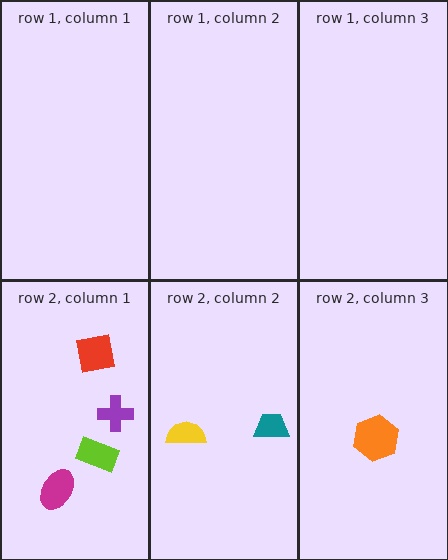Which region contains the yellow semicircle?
The row 2, column 2 region.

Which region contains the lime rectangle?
The row 2, column 1 region.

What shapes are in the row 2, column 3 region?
The orange hexagon.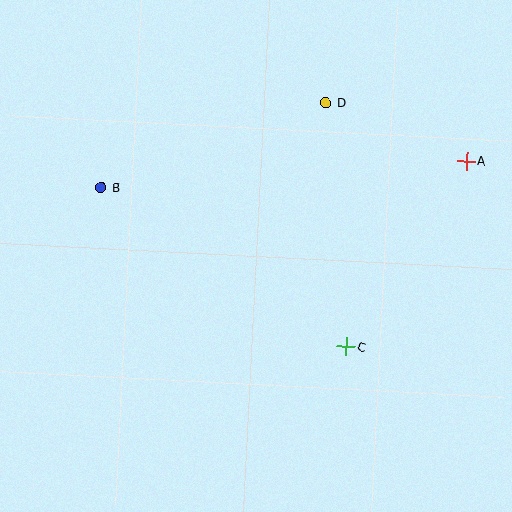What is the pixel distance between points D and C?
The distance between D and C is 245 pixels.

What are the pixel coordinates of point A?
Point A is at (466, 161).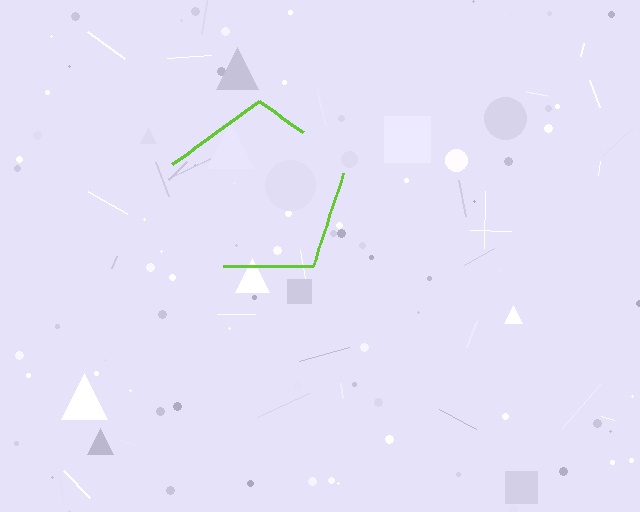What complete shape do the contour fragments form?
The contour fragments form a pentagon.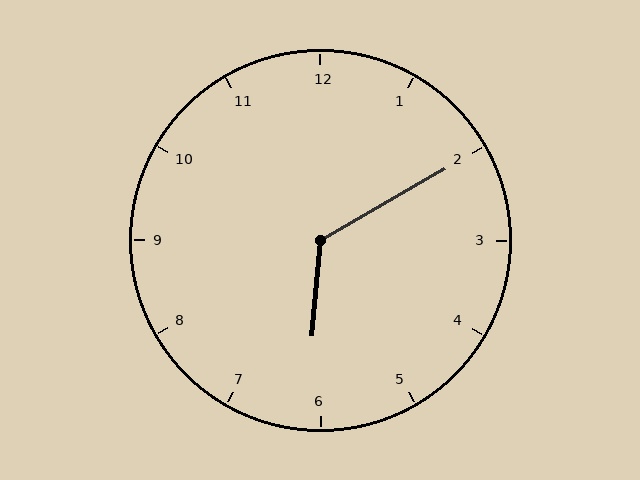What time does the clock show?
6:10.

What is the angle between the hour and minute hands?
Approximately 125 degrees.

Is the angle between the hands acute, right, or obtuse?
It is obtuse.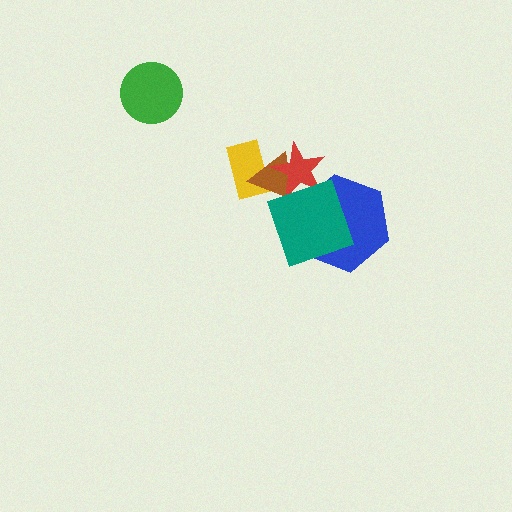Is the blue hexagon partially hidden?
Yes, it is partially covered by another shape.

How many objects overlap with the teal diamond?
3 objects overlap with the teal diamond.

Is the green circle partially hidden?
No, no other shape covers it.